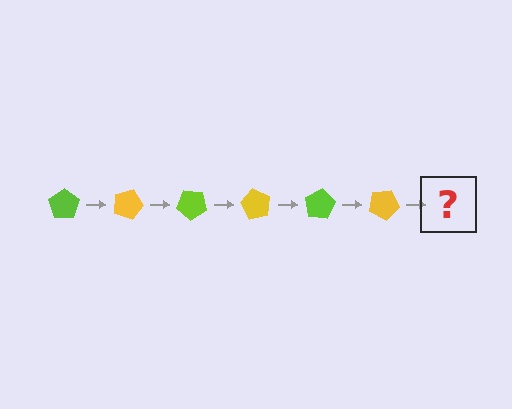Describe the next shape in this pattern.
It should be a lime pentagon, rotated 120 degrees from the start.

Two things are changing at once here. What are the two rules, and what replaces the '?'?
The two rules are that it rotates 20 degrees each step and the color cycles through lime and yellow. The '?' should be a lime pentagon, rotated 120 degrees from the start.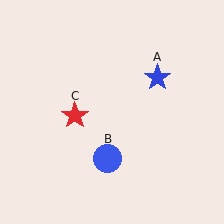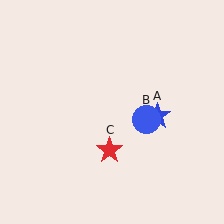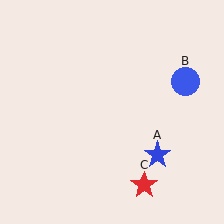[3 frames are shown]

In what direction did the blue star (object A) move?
The blue star (object A) moved down.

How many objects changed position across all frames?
3 objects changed position: blue star (object A), blue circle (object B), red star (object C).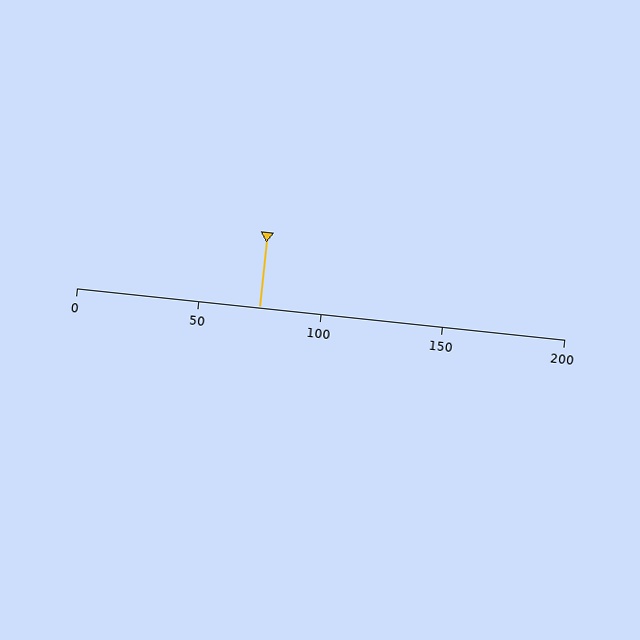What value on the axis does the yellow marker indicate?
The marker indicates approximately 75.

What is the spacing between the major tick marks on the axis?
The major ticks are spaced 50 apart.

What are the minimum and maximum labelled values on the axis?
The axis runs from 0 to 200.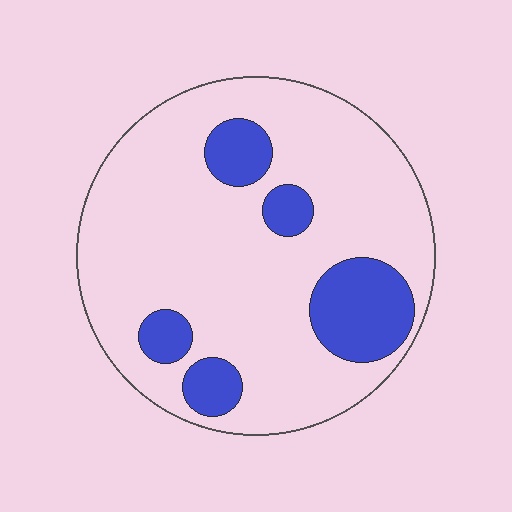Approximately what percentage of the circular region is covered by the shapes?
Approximately 20%.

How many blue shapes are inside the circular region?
5.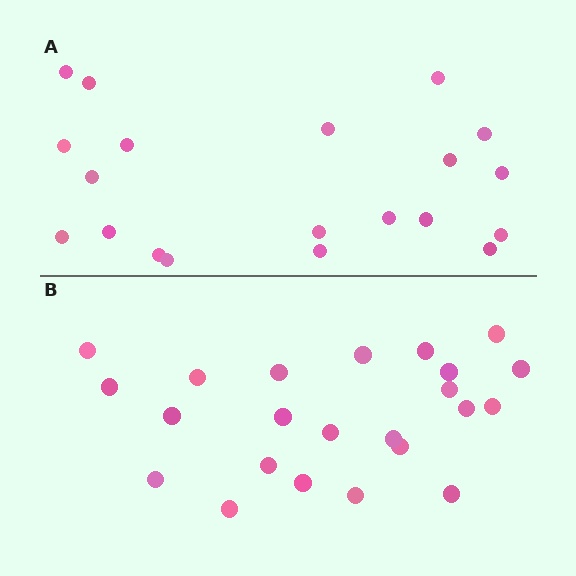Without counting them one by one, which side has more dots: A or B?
Region B (the bottom region) has more dots.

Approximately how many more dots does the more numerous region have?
Region B has just a few more — roughly 2 or 3 more dots than region A.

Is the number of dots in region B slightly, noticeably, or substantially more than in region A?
Region B has only slightly more — the two regions are fairly close. The ratio is roughly 1.1 to 1.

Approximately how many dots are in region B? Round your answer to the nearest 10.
About 20 dots. (The exact count is 23, which rounds to 20.)